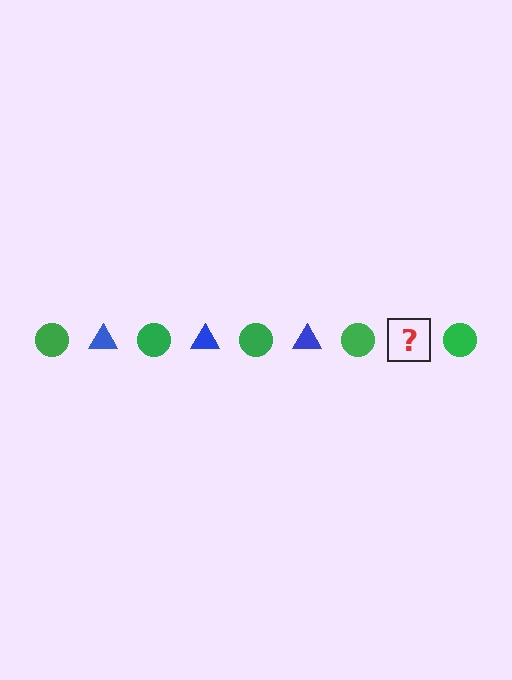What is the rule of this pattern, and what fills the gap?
The rule is that the pattern alternates between green circle and blue triangle. The gap should be filled with a blue triangle.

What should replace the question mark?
The question mark should be replaced with a blue triangle.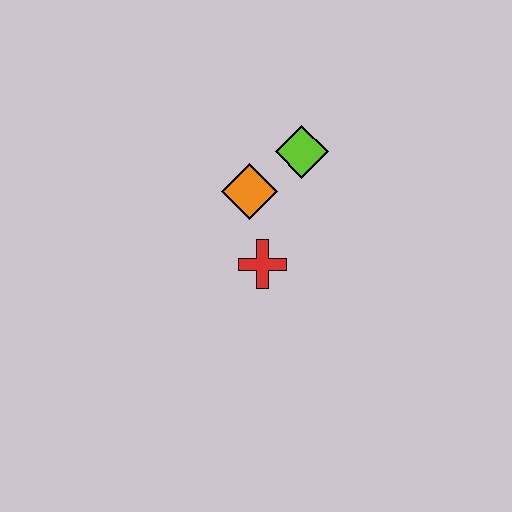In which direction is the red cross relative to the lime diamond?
The red cross is below the lime diamond.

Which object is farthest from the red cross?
The lime diamond is farthest from the red cross.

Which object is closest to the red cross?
The orange diamond is closest to the red cross.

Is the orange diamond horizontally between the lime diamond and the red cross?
No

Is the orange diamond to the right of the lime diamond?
No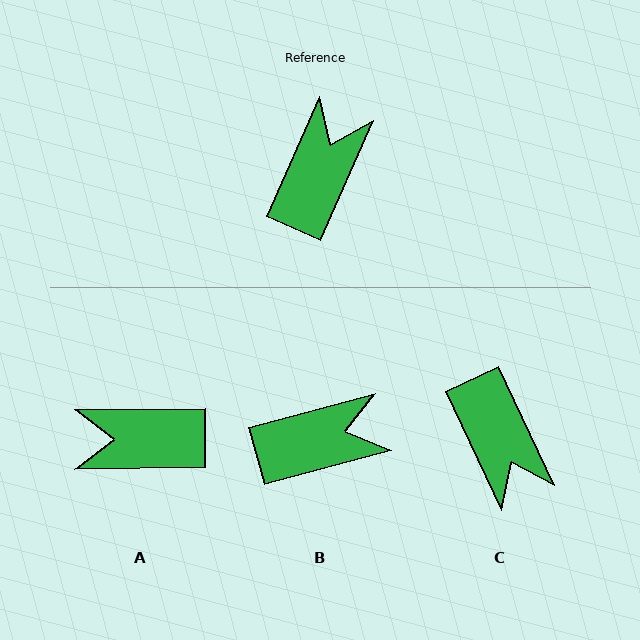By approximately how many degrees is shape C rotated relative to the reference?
Approximately 131 degrees clockwise.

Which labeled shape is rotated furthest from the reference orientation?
C, about 131 degrees away.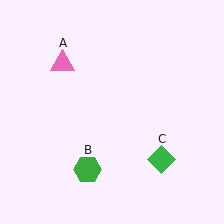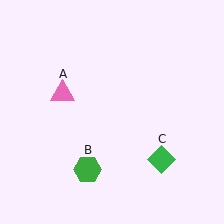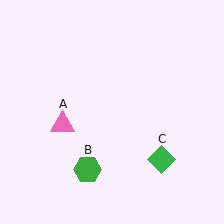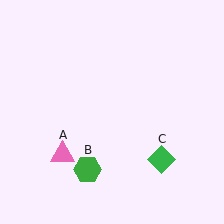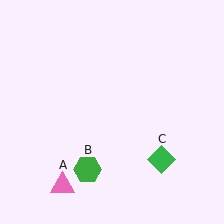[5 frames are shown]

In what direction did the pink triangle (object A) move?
The pink triangle (object A) moved down.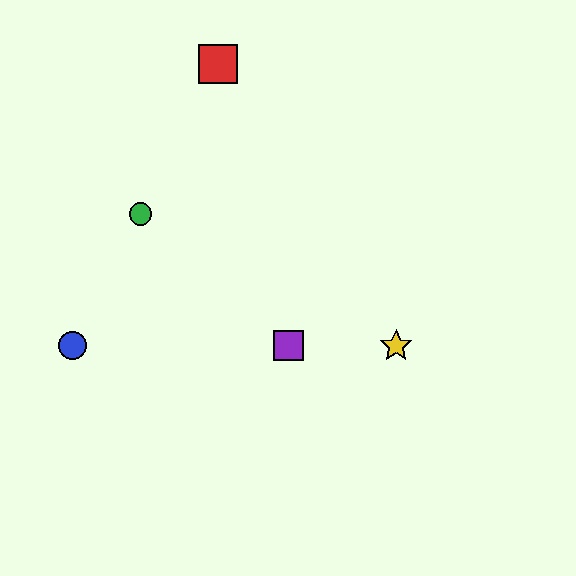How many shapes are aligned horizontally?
3 shapes (the blue circle, the yellow star, the purple square) are aligned horizontally.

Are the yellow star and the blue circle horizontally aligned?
Yes, both are at y≈346.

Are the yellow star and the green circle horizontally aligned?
No, the yellow star is at y≈346 and the green circle is at y≈214.